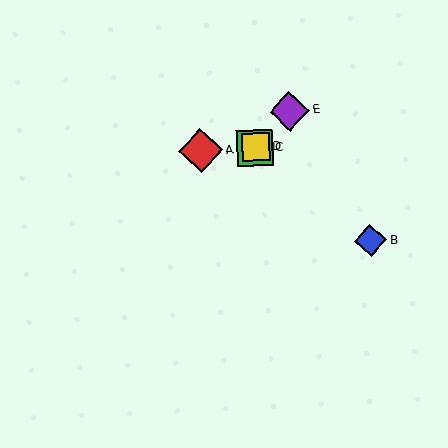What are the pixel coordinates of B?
Object B is at (371, 240).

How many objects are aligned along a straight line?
3 objects (C, D, E) are aligned along a straight line.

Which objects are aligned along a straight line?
Objects C, D, E are aligned along a straight line.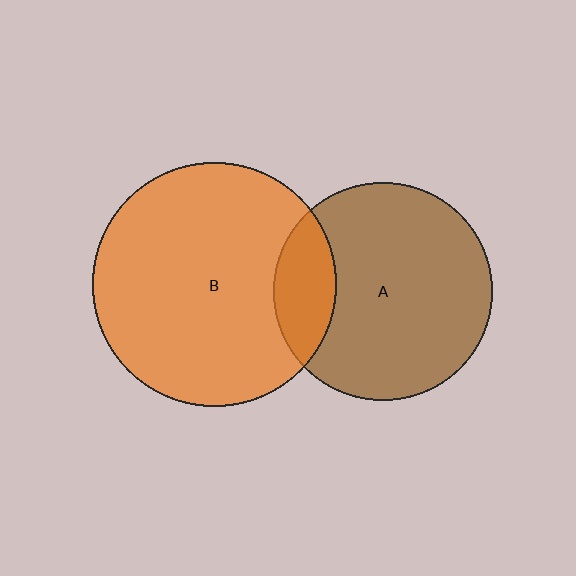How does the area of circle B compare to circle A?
Approximately 1.2 times.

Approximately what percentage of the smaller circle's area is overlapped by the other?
Approximately 20%.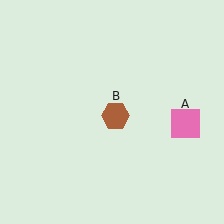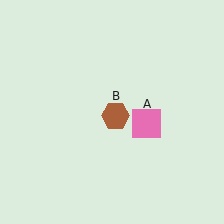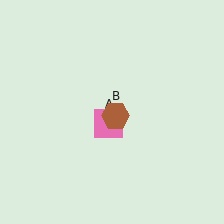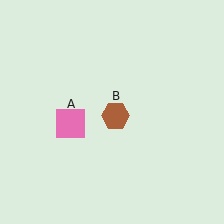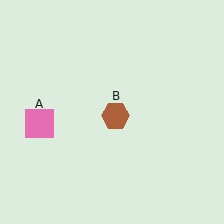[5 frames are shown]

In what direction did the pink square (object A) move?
The pink square (object A) moved left.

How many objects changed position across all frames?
1 object changed position: pink square (object A).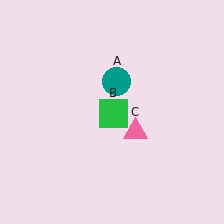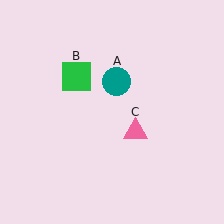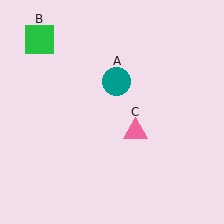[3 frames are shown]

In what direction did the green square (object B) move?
The green square (object B) moved up and to the left.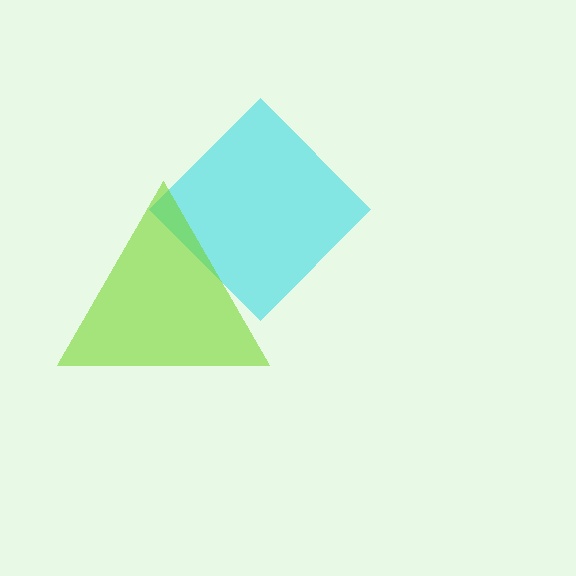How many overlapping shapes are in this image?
There are 2 overlapping shapes in the image.